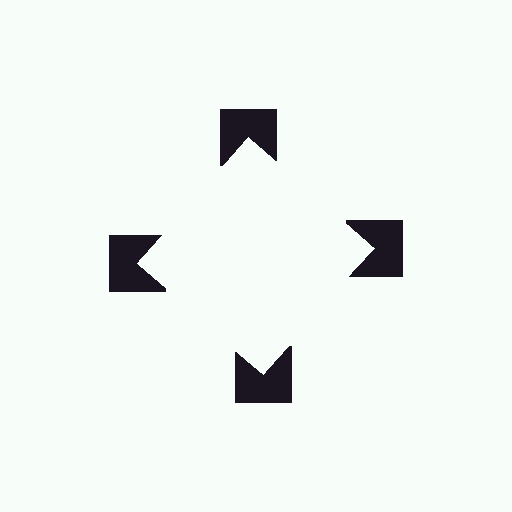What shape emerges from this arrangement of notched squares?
An illusory square — its edges are inferred from the aligned wedge cuts in the notched squares, not physically drawn.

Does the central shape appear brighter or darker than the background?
It typically appears slightly brighter than the background, even though no actual brightness change is drawn.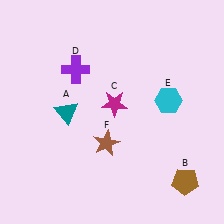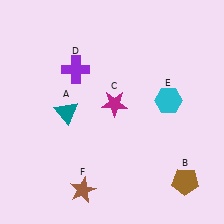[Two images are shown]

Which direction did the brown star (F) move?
The brown star (F) moved down.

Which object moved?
The brown star (F) moved down.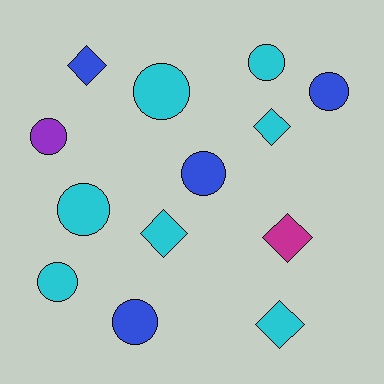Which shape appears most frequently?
Circle, with 8 objects.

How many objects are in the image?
There are 13 objects.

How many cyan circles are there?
There are 4 cyan circles.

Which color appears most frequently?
Cyan, with 7 objects.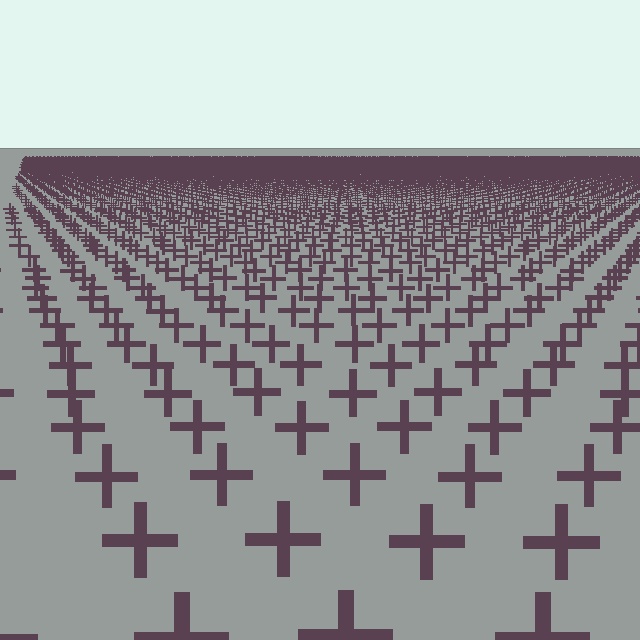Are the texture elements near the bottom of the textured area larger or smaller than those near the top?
Larger. Near the bottom, elements are closer to the viewer and appear at a bigger on-screen size.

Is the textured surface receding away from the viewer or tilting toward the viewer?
The surface is receding away from the viewer. Texture elements get smaller and denser toward the top.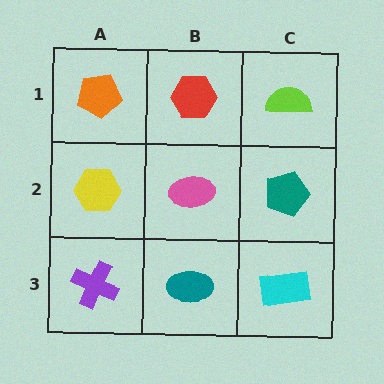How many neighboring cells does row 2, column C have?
3.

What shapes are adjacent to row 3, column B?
A pink ellipse (row 2, column B), a purple cross (row 3, column A), a cyan rectangle (row 3, column C).